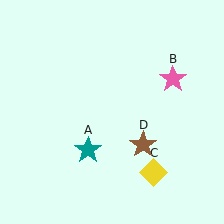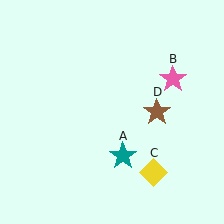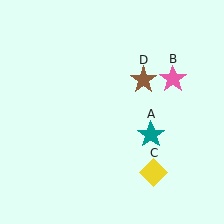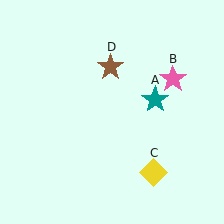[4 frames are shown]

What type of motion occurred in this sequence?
The teal star (object A), brown star (object D) rotated counterclockwise around the center of the scene.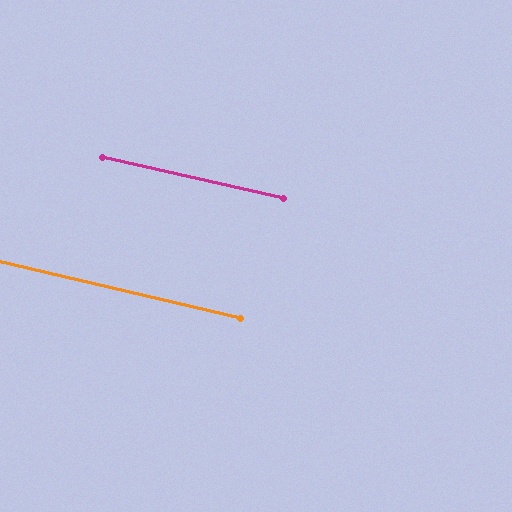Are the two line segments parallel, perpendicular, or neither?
Parallel — their directions differ by only 0.6°.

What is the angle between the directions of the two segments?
Approximately 1 degree.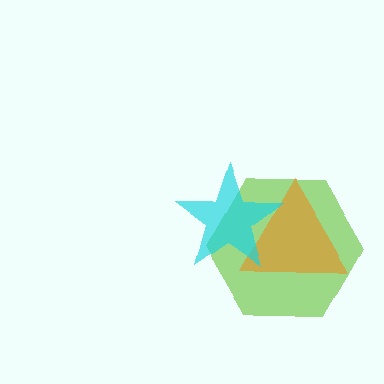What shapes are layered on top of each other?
The layered shapes are: a lime hexagon, an orange triangle, a cyan star.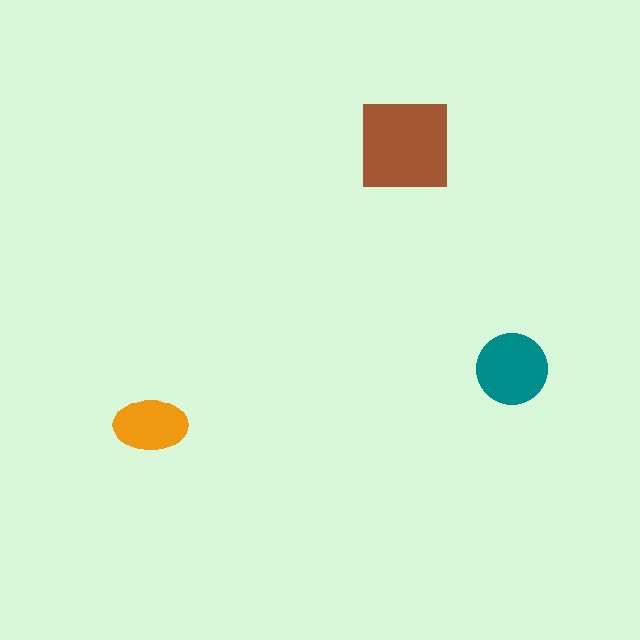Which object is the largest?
The brown square.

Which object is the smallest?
The orange ellipse.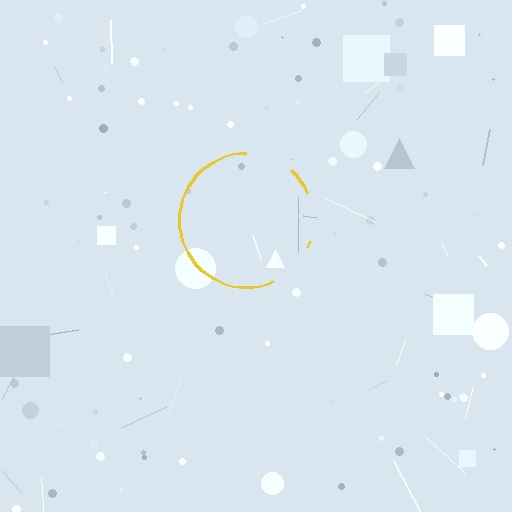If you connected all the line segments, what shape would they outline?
They would outline a circle.